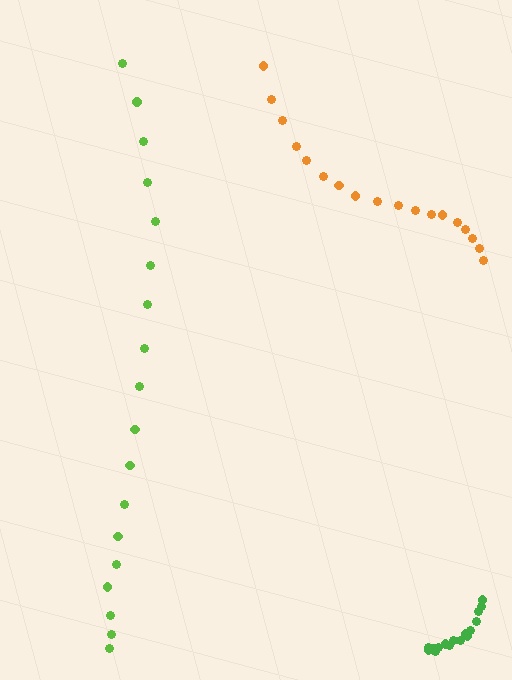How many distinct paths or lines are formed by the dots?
There are 3 distinct paths.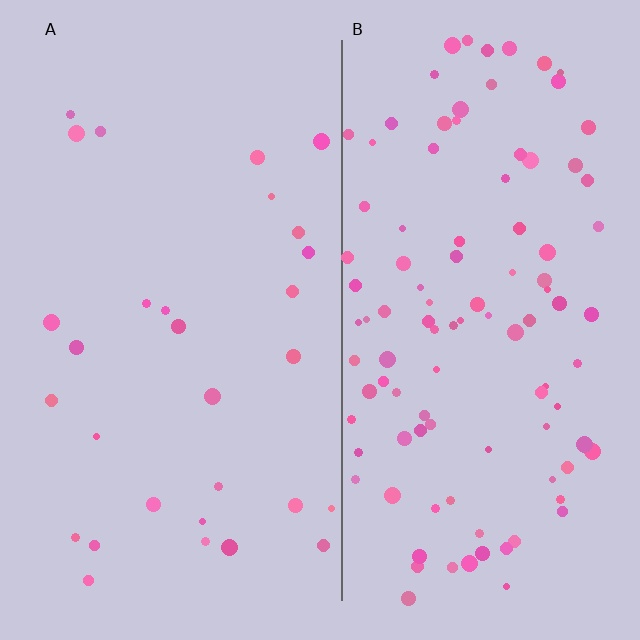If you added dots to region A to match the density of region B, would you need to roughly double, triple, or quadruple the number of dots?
Approximately quadruple.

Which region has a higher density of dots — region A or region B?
B (the right).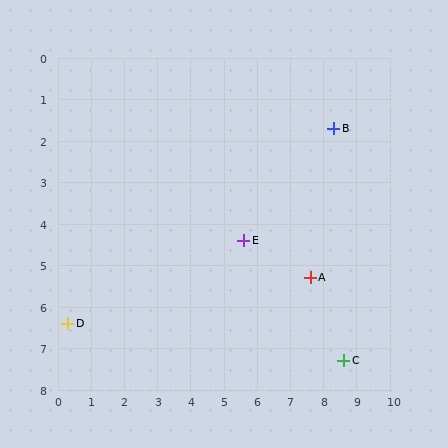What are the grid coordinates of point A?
Point A is at approximately (7.6, 5.3).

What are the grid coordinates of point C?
Point C is at approximately (8.6, 7.3).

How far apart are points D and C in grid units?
Points D and C are about 8.3 grid units apart.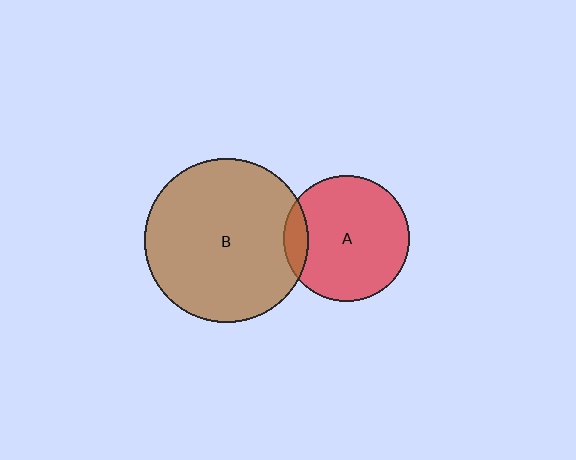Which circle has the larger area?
Circle B (brown).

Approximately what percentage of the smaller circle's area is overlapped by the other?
Approximately 10%.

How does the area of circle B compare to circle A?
Approximately 1.7 times.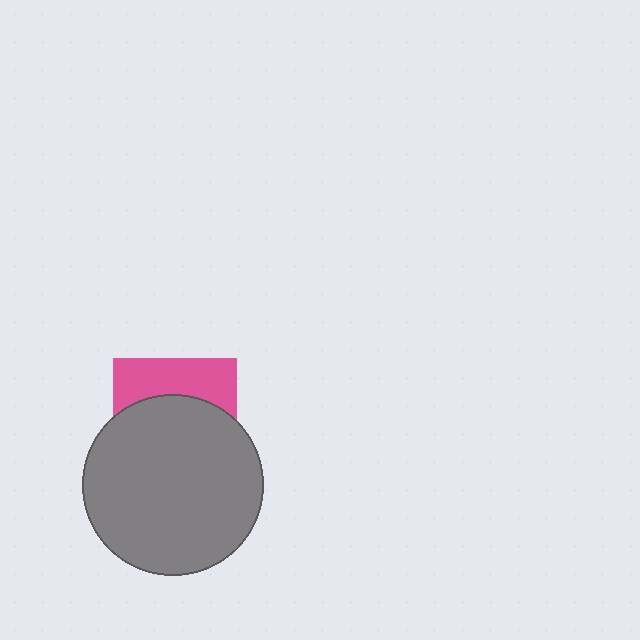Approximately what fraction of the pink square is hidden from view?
Roughly 64% of the pink square is hidden behind the gray circle.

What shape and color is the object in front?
The object in front is a gray circle.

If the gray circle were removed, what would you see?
You would see the complete pink square.